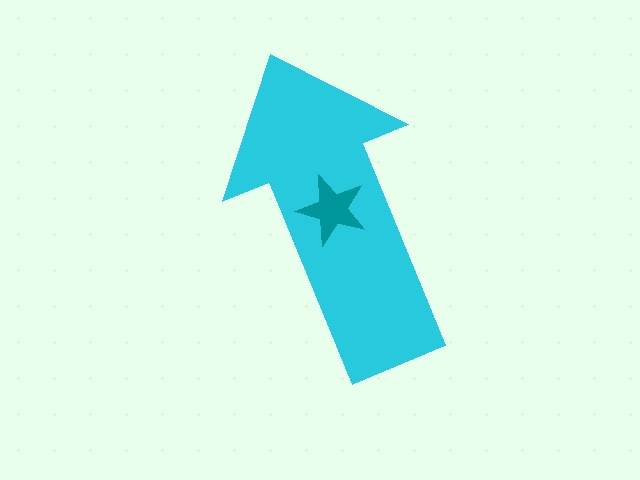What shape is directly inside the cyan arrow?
The teal star.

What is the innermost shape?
The teal star.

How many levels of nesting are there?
2.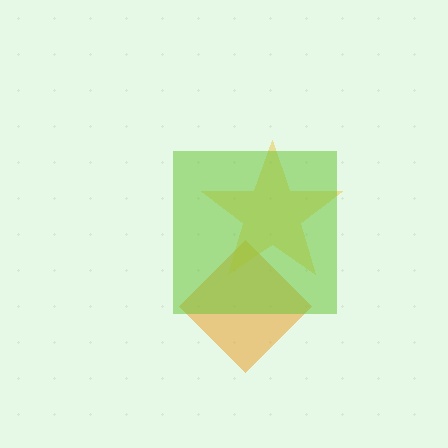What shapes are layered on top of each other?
The layered shapes are: an orange diamond, a yellow star, a lime square.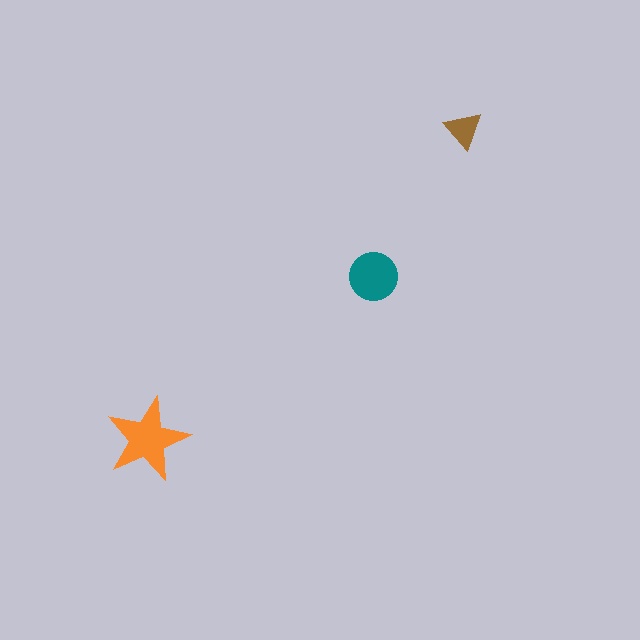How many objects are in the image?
There are 3 objects in the image.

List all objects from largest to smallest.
The orange star, the teal circle, the brown triangle.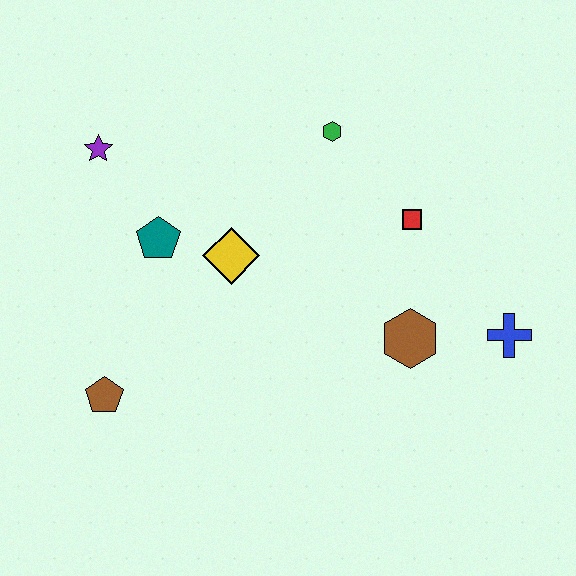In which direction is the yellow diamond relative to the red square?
The yellow diamond is to the left of the red square.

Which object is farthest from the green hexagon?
The brown pentagon is farthest from the green hexagon.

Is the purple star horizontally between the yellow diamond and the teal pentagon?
No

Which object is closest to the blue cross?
The brown hexagon is closest to the blue cross.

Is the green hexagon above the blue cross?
Yes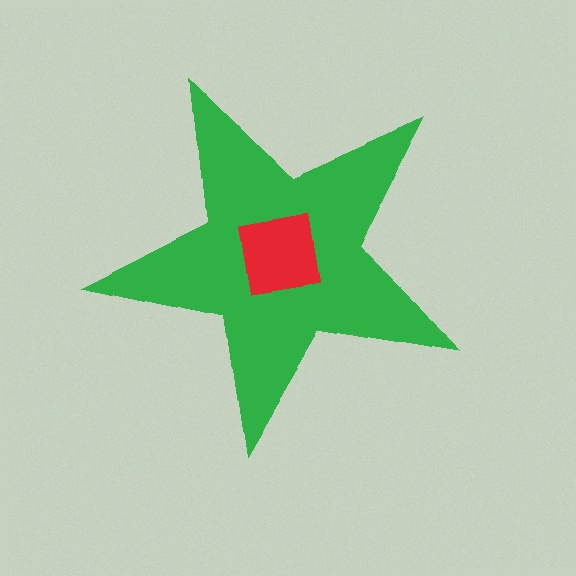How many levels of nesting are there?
2.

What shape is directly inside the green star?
The red square.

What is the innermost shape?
The red square.